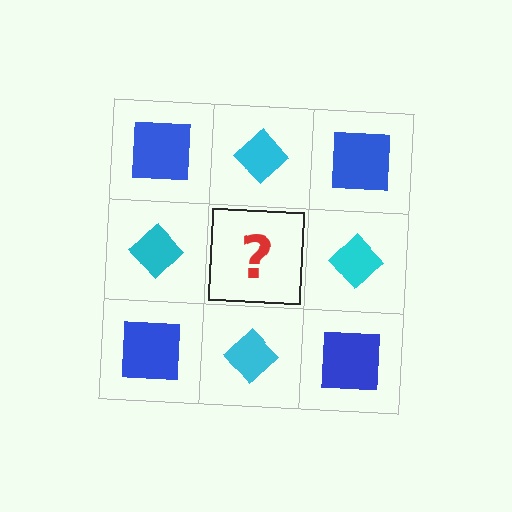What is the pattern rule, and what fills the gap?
The rule is that it alternates blue square and cyan diamond in a checkerboard pattern. The gap should be filled with a blue square.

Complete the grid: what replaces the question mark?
The question mark should be replaced with a blue square.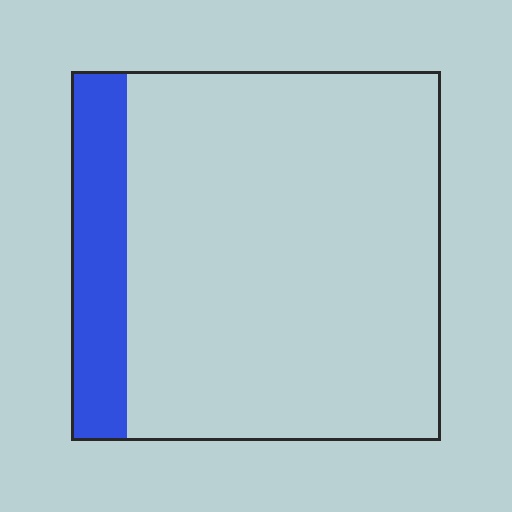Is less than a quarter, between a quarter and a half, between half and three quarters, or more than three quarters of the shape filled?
Less than a quarter.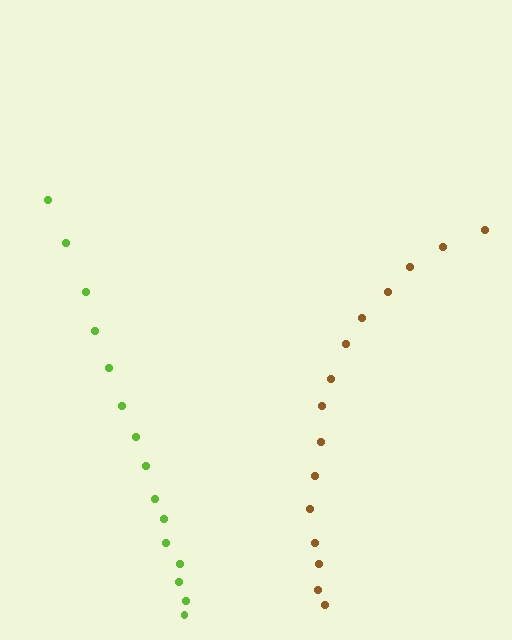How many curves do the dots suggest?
There are 2 distinct paths.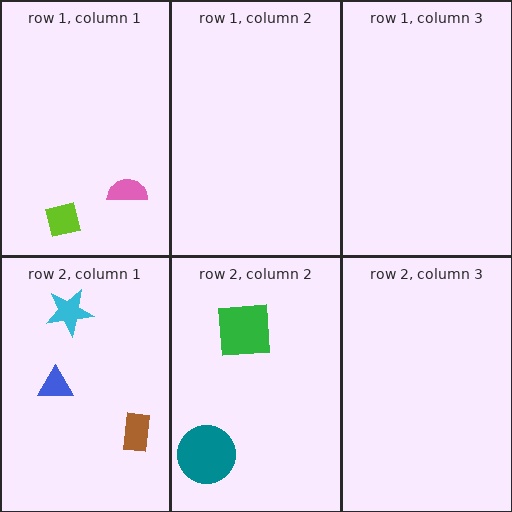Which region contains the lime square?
The row 1, column 1 region.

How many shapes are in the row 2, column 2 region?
2.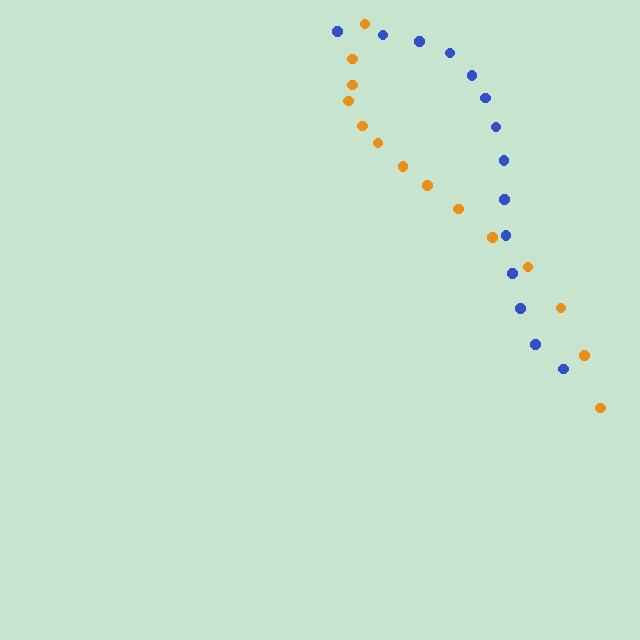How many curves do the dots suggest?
There are 2 distinct paths.